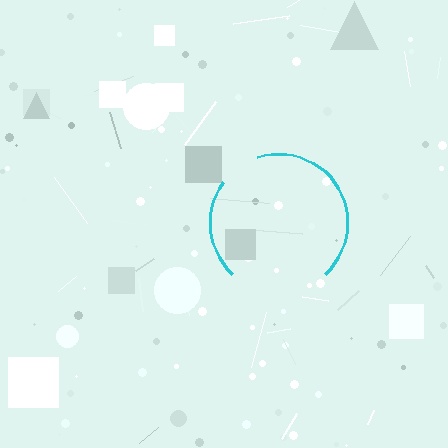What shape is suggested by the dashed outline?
The dashed outline suggests a circle.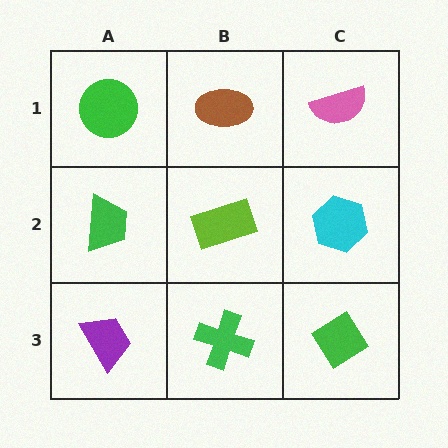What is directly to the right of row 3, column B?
A green diamond.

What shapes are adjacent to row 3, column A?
A green trapezoid (row 2, column A), a green cross (row 3, column B).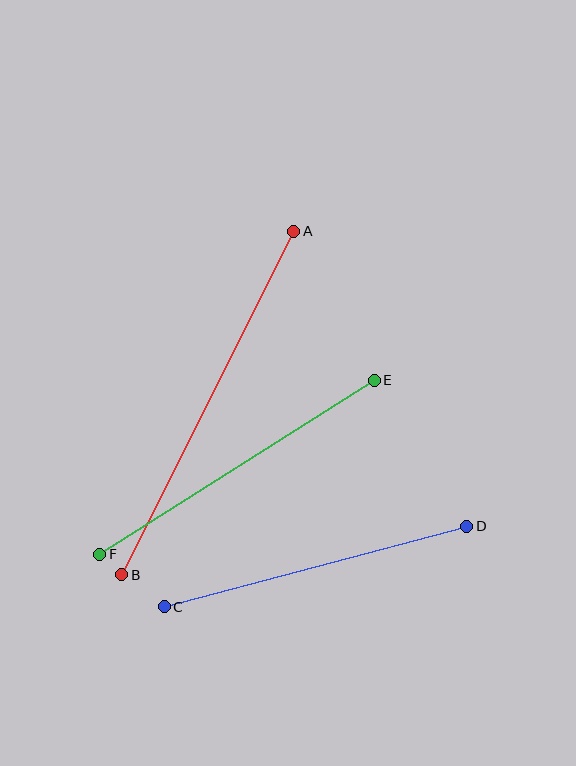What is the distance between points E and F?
The distance is approximately 325 pixels.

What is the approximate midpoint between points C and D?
The midpoint is at approximately (316, 566) pixels.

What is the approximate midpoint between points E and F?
The midpoint is at approximately (237, 467) pixels.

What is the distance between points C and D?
The distance is approximately 313 pixels.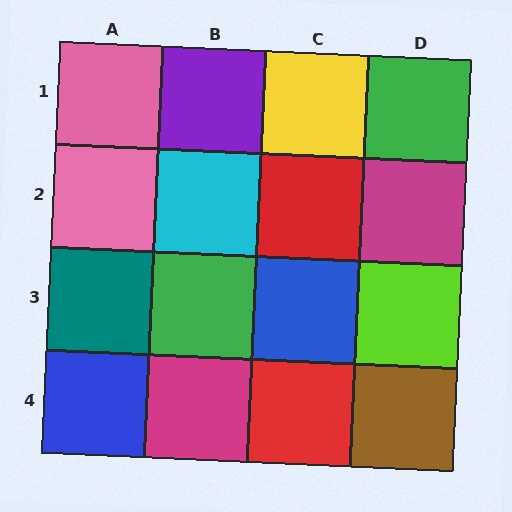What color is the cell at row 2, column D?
Magenta.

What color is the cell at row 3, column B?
Green.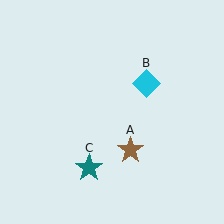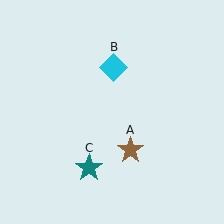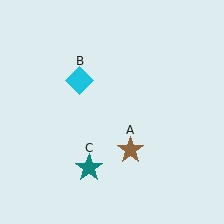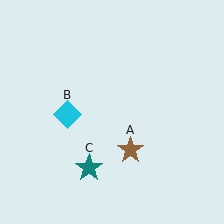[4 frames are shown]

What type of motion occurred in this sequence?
The cyan diamond (object B) rotated counterclockwise around the center of the scene.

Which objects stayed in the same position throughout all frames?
Brown star (object A) and teal star (object C) remained stationary.